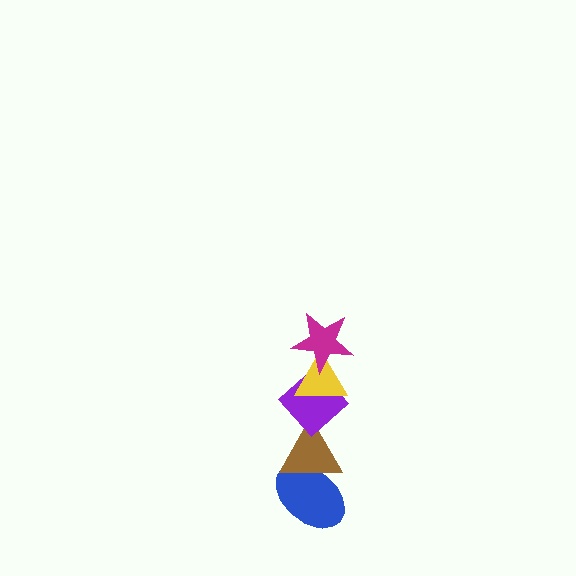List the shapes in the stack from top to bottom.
From top to bottom: the magenta star, the yellow triangle, the purple diamond, the brown triangle, the blue ellipse.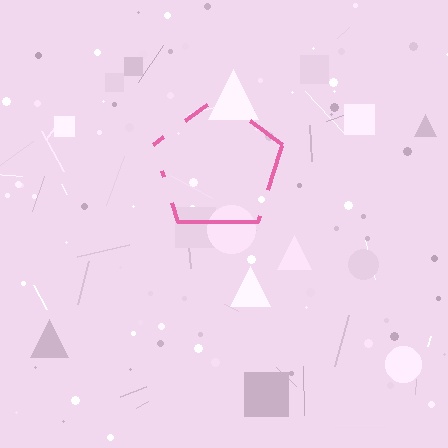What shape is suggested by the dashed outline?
The dashed outline suggests a pentagon.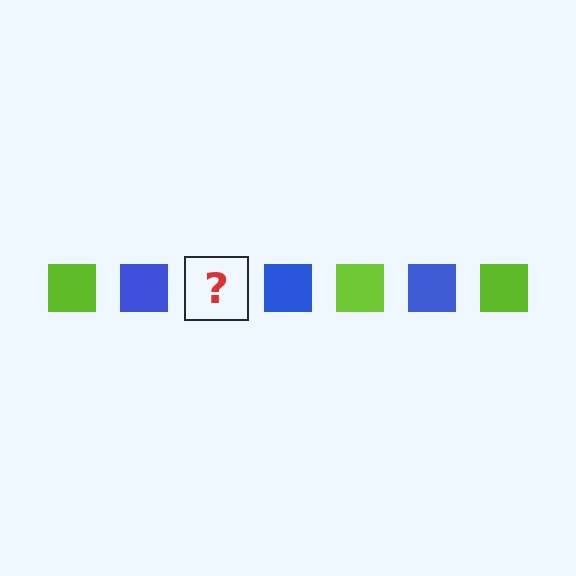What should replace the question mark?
The question mark should be replaced with a lime square.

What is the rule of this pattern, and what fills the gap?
The rule is that the pattern cycles through lime, blue squares. The gap should be filled with a lime square.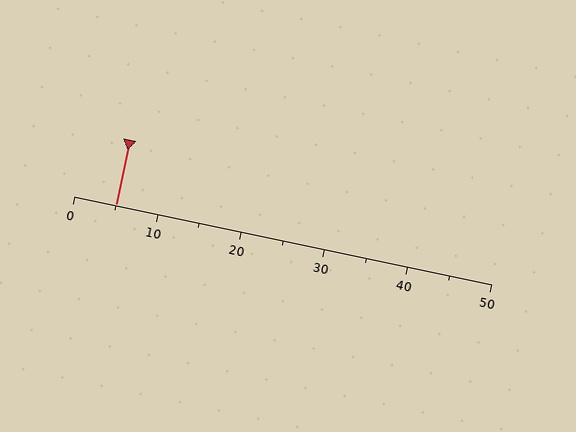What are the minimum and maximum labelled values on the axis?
The axis runs from 0 to 50.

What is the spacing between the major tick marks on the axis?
The major ticks are spaced 10 apart.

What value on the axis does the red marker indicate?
The marker indicates approximately 5.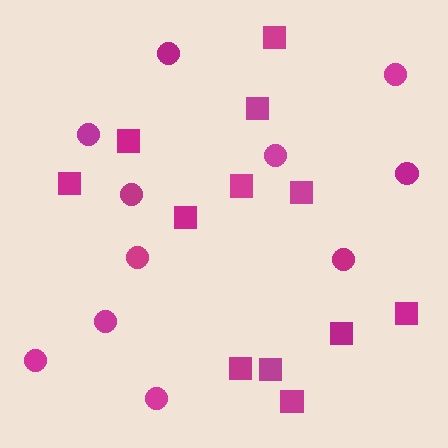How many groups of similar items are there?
There are 2 groups: one group of circles (11) and one group of squares (12).